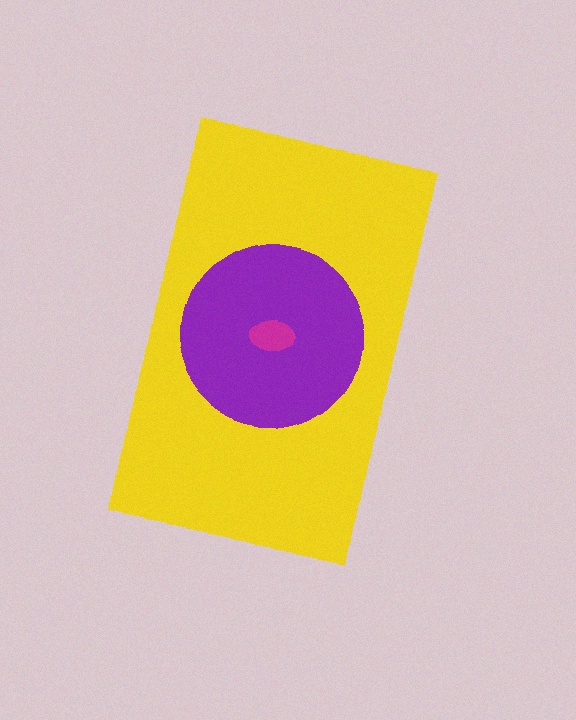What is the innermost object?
The magenta ellipse.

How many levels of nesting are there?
3.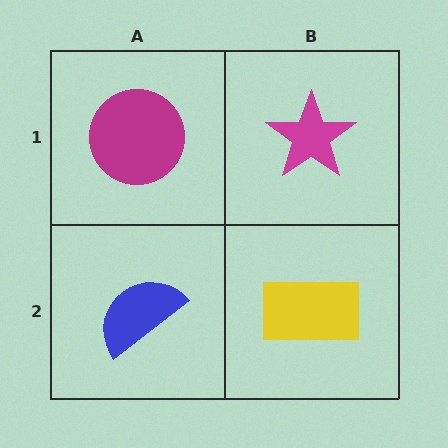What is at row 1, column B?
A magenta star.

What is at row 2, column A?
A blue semicircle.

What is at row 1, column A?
A magenta circle.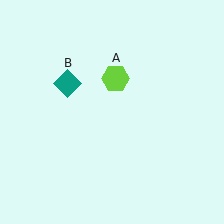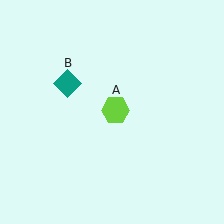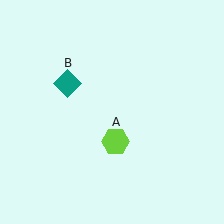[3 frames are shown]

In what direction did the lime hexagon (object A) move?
The lime hexagon (object A) moved down.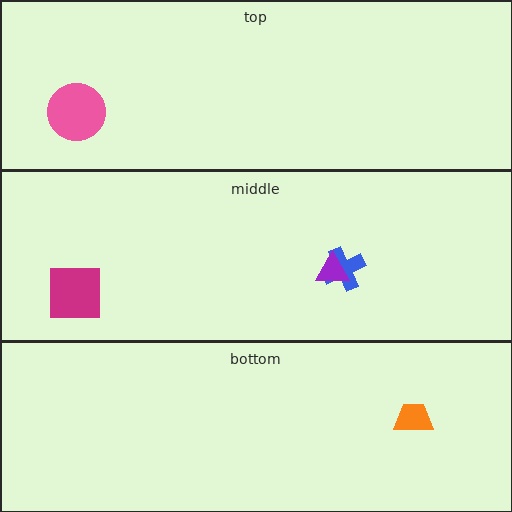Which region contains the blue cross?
The middle region.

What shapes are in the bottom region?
The orange trapezoid.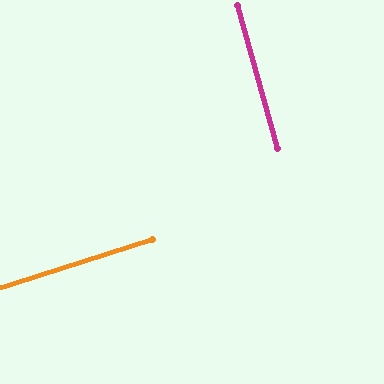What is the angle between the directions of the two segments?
Approximately 88 degrees.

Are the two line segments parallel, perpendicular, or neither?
Perpendicular — they meet at approximately 88°.